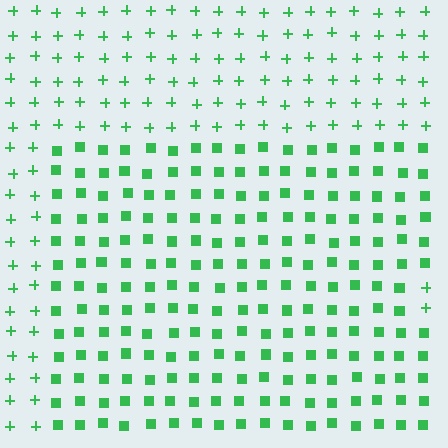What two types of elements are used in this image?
The image uses squares inside the rectangle region and plus signs outside it.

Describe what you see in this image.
The image is filled with small green elements arranged in a uniform grid. A rectangle-shaped region contains squares, while the surrounding area contains plus signs. The boundary is defined purely by the change in element shape.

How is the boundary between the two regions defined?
The boundary is defined by a change in element shape: squares inside vs. plus signs outside. All elements share the same color and spacing.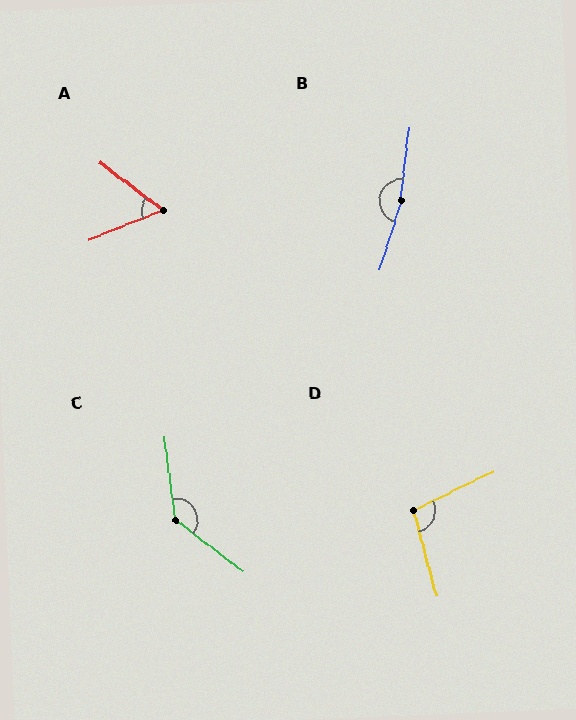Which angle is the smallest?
A, at approximately 59 degrees.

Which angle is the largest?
B, at approximately 169 degrees.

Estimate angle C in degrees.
Approximately 135 degrees.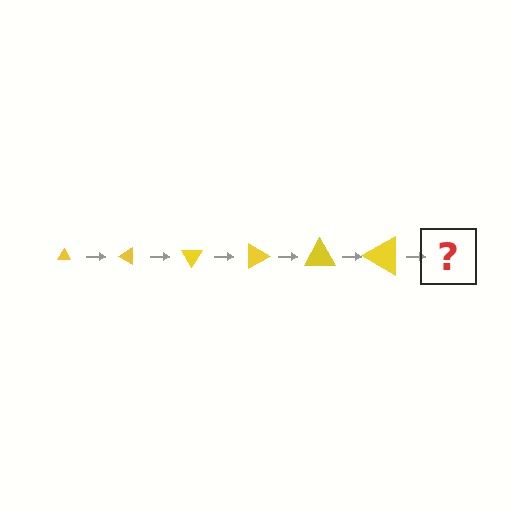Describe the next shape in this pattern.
It should be a triangle, larger than the previous one and rotated 180 degrees from the start.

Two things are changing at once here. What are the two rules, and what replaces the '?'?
The two rules are that the triangle grows larger each step and it rotates 30 degrees each step. The '?' should be a triangle, larger than the previous one and rotated 180 degrees from the start.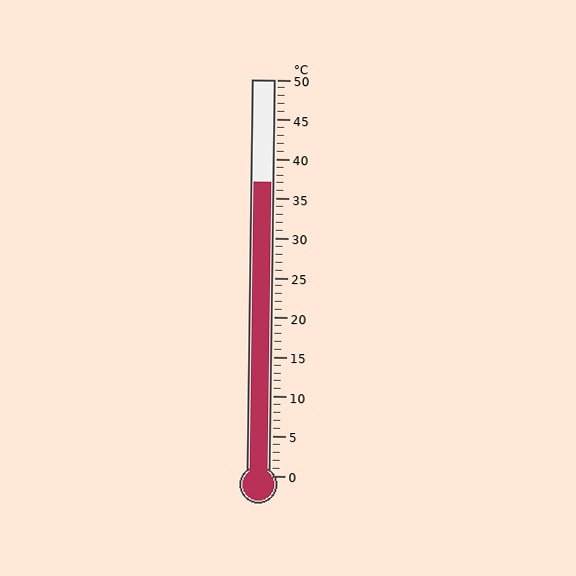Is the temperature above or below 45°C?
The temperature is below 45°C.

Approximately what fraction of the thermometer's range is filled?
The thermometer is filled to approximately 75% of its range.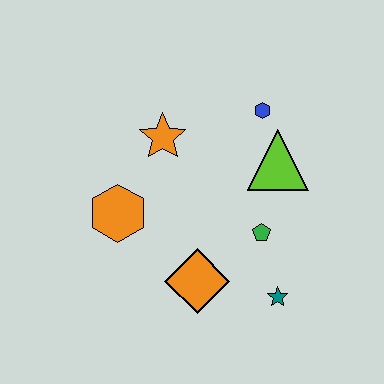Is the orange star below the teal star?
No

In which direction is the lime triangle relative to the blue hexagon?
The lime triangle is below the blue hexagon.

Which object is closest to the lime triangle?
The blue hexagon is closest to the lime triangle.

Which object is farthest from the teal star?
The orange star is farthest from the teal star.